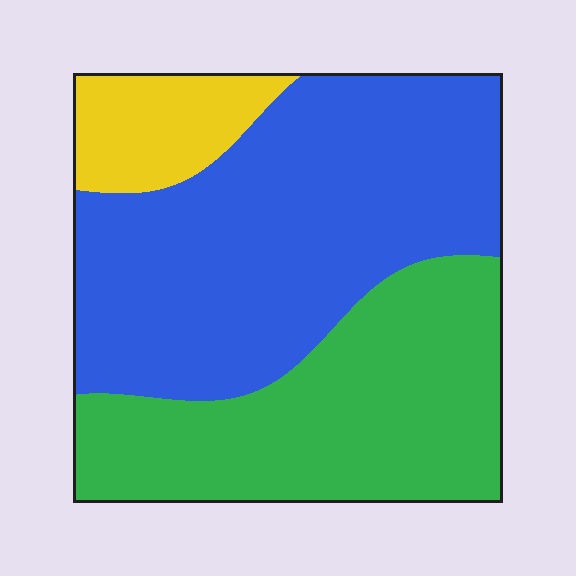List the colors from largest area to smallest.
From largest to smallest: blue, green, yellow.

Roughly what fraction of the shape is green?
Green takes up about three eighths (3/8) of the shape.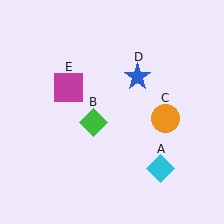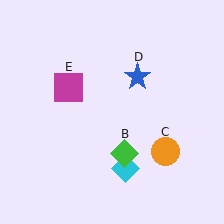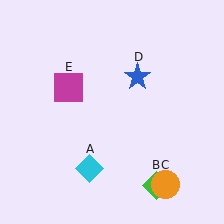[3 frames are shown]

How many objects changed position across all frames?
3 objects changed position: cyan diamond (object A), green diamond (object B), orange circle (object C).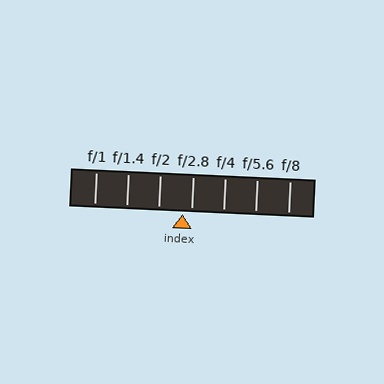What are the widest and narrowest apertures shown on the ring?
The widest aperture shown is f/1 and the narrowest is f/8.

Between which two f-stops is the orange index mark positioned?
The index mark is between f/2 and f/2.8.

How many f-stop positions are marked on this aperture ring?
There are 7 f-stop positions marked.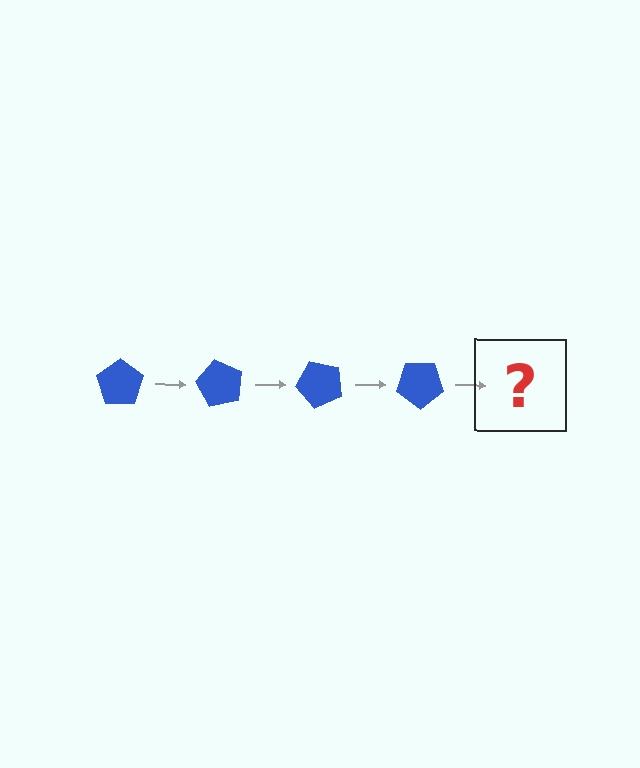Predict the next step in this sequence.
The next step is a blue pentagon rotated 240 degrees.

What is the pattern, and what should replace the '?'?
The pattern is that the pentagon rotates 60 degrees each step. The '?' should be a blue pentagon rotated 240 degrees.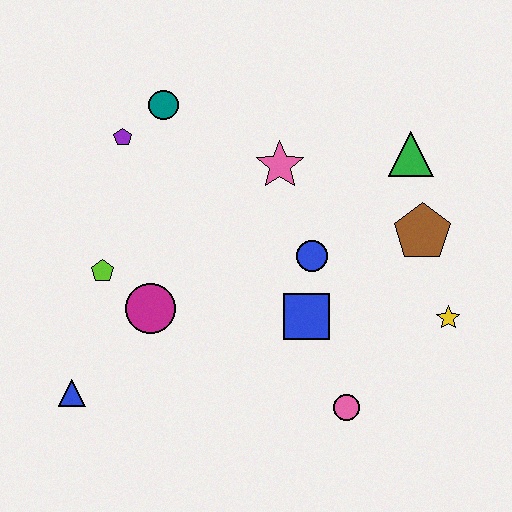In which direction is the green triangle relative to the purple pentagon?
The green triangle is to the right of the purple pentagon.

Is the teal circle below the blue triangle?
No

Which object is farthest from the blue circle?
The blue triangle is farthest from the blue circle.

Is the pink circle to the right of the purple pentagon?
Yes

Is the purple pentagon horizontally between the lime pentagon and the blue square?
Yes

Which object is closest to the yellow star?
The brown pentagon is closest to the yellow star.